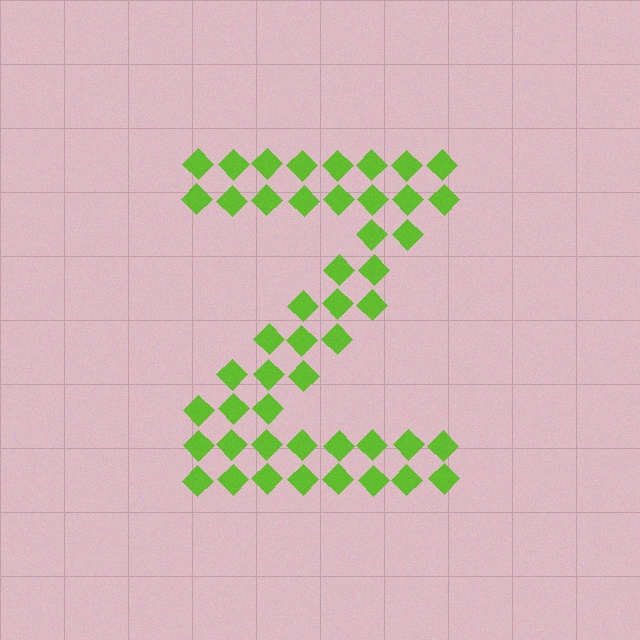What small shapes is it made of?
It is made of small diamonds.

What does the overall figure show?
The overall figure shows the letter Z.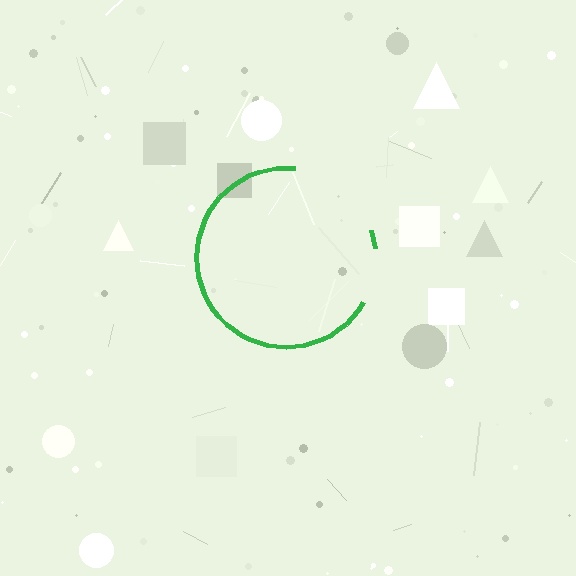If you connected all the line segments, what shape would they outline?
They would outline a circle.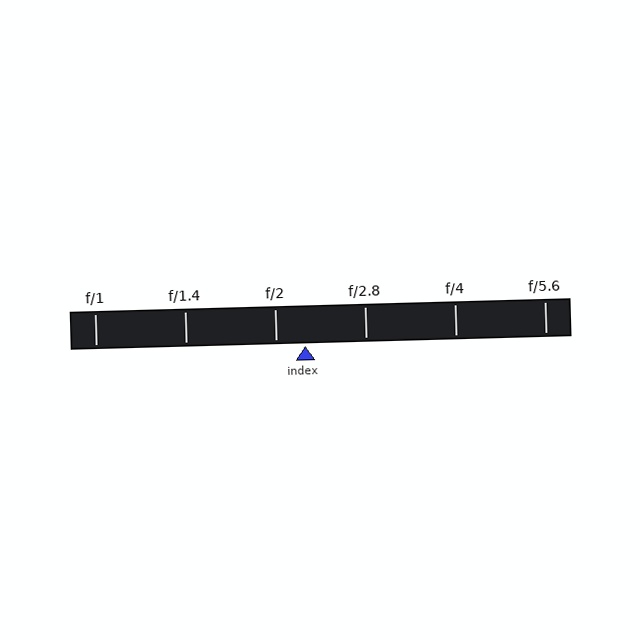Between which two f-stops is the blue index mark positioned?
The index mark is between f/2 and f/2.8.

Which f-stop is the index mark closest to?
The index mark is closest to f/2.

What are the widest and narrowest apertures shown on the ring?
The widest aperture shown is f/1 and the narrowest is f/5.6.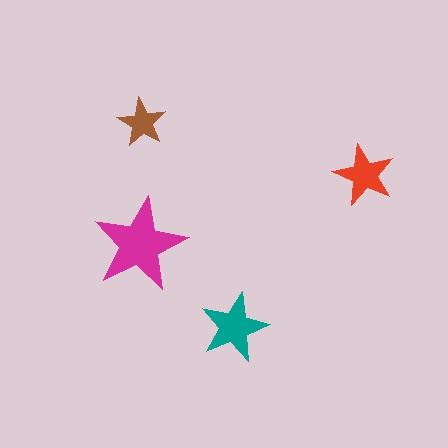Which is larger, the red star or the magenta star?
The magenta one.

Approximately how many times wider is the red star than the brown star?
About 1.5 times wider.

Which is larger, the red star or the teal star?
The teal one.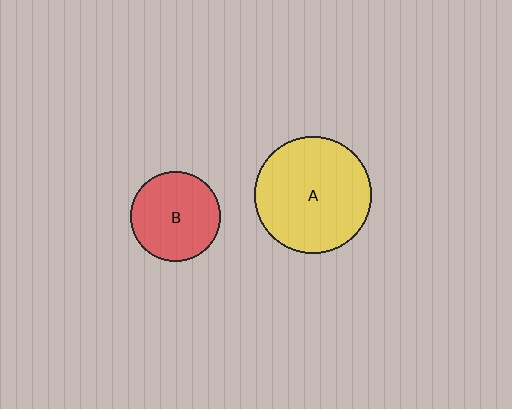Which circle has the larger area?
Circle A (yellow).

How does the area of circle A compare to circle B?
Approximately 1.7 times.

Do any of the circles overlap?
No, none of the circles overlap.